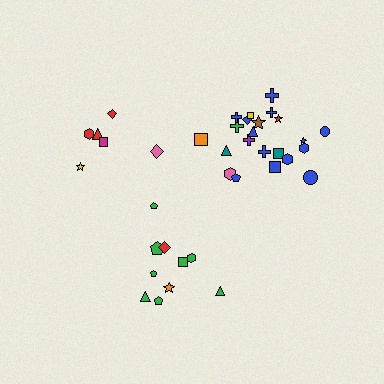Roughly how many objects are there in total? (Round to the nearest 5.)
Roughly 40 objects in total.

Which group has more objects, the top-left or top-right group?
The top-right group.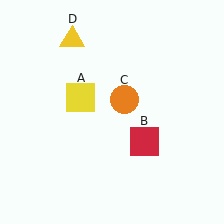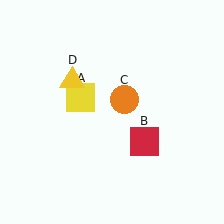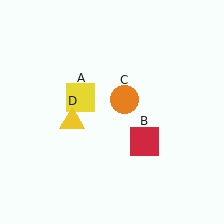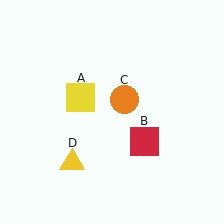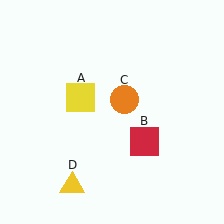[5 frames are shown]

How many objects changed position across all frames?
1 object changed position: yellow triangle (object D).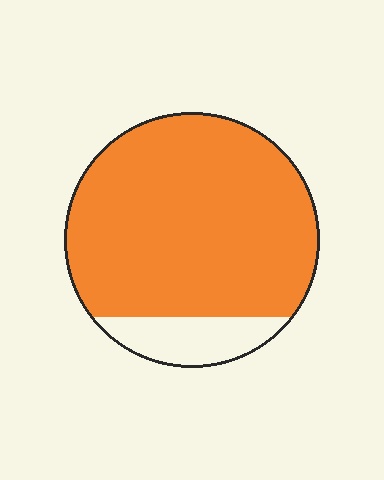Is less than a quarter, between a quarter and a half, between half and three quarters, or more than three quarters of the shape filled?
More than three quarters.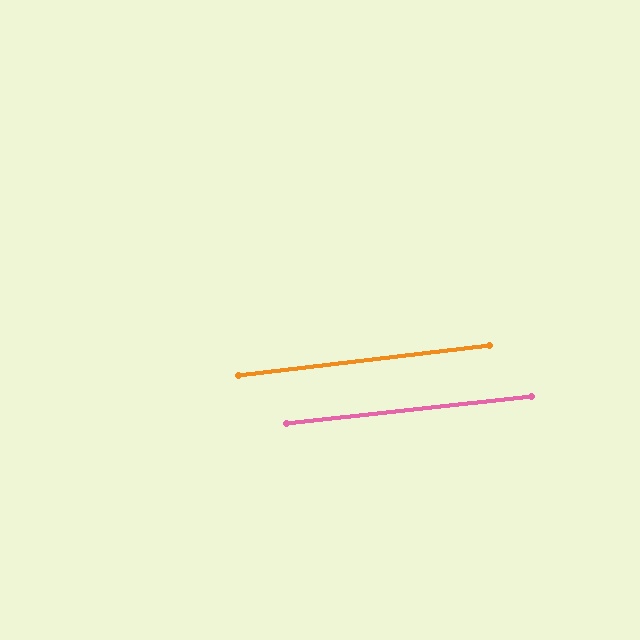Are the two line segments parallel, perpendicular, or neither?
Parallel — their directions differ by only 0.7°.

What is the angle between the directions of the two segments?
Approximately 1 degree.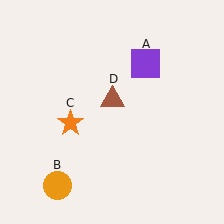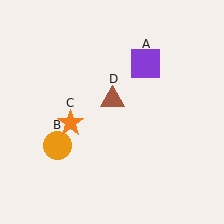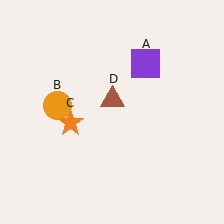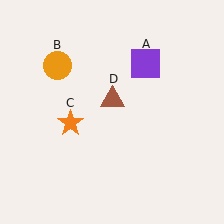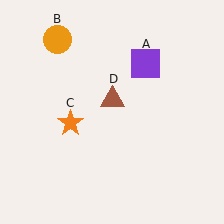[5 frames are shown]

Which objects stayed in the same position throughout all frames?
Purple square (object A) and orange star (object C) and brown triangle (object D) remained stationary.